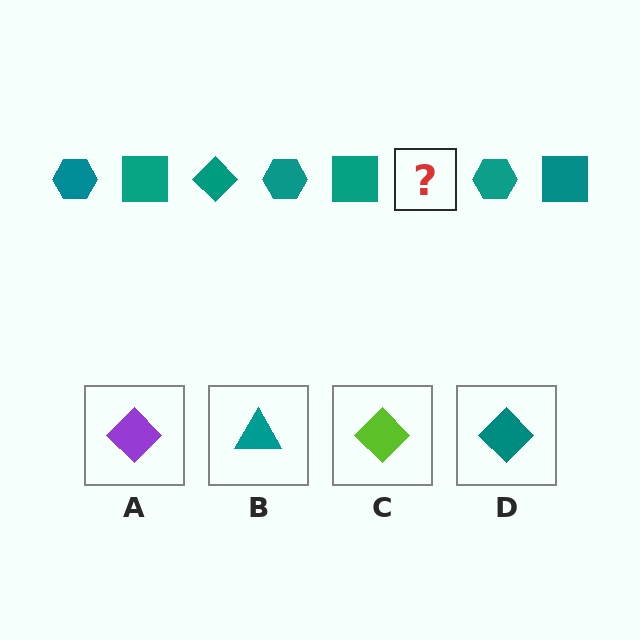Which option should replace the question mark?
Option D.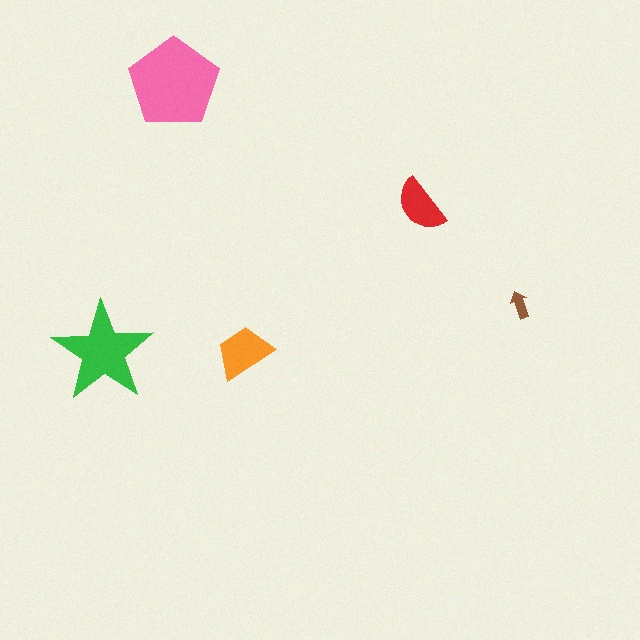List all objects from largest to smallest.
The pink pentagon, the green star, the orange trapezoid, the red semicircle, the brown arrow.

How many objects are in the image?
There are 5 objects in the image.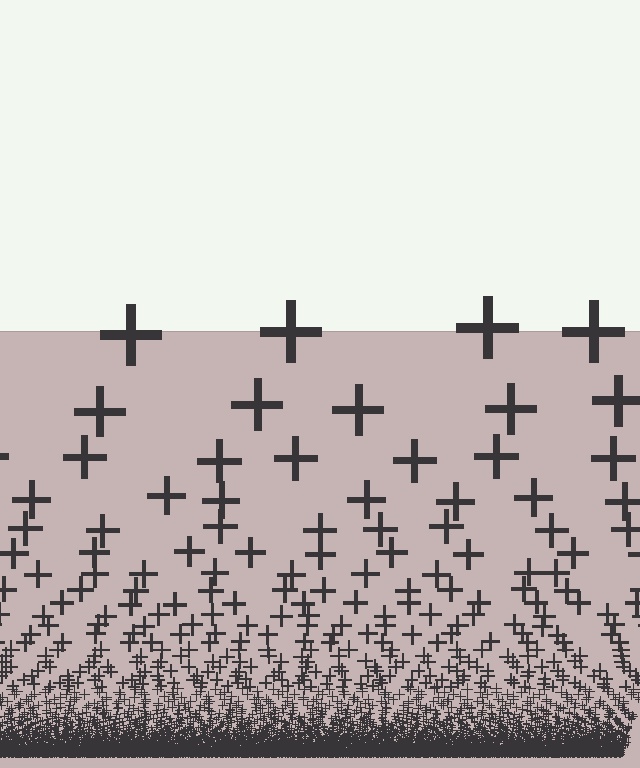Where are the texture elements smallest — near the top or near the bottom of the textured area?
Near the bottom.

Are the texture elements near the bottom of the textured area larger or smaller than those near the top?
Smaller. The gradient is inverted — elements near the bottom are smaller and denser.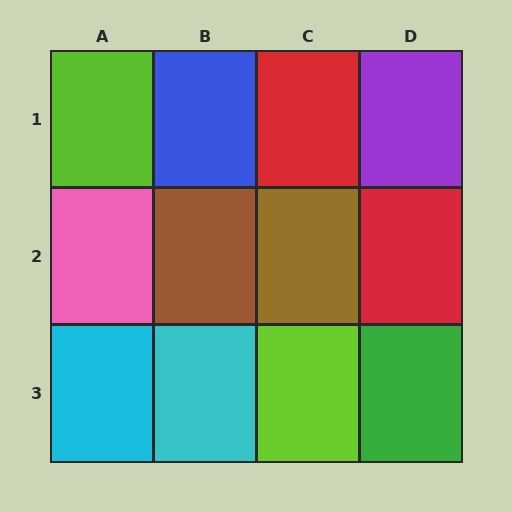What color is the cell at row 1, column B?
Blue.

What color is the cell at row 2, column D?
Red.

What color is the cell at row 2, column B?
Brown.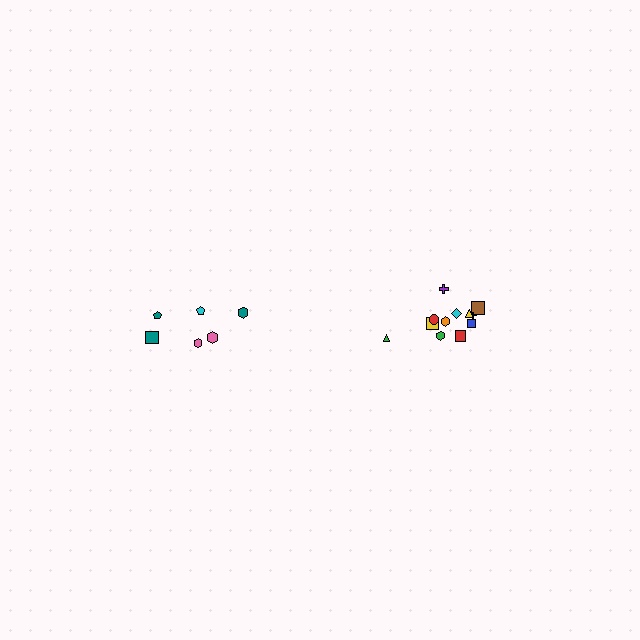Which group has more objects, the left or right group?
The right group.